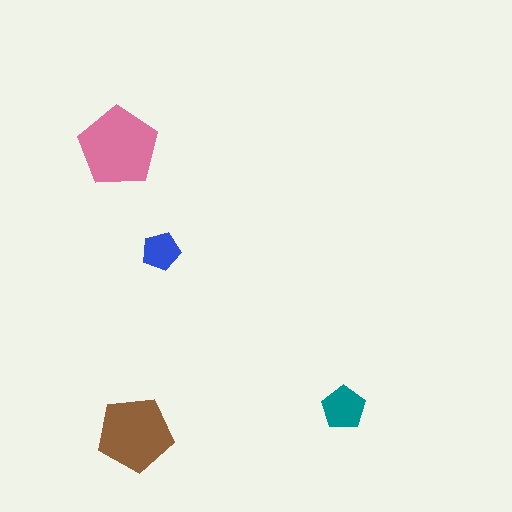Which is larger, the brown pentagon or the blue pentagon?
The brown one.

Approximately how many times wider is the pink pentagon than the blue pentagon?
About 2 times wider.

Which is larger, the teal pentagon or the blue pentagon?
The teal one.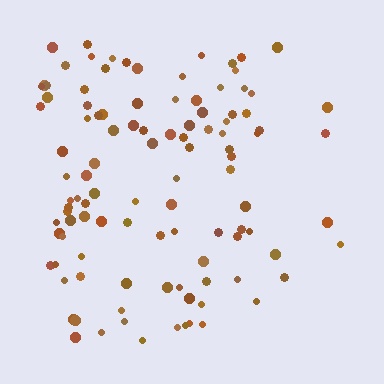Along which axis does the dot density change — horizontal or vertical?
Horizontal.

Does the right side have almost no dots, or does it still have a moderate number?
Still a moderate number, just noticeably fewer than the left.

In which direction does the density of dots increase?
From right to left, with the left side densest.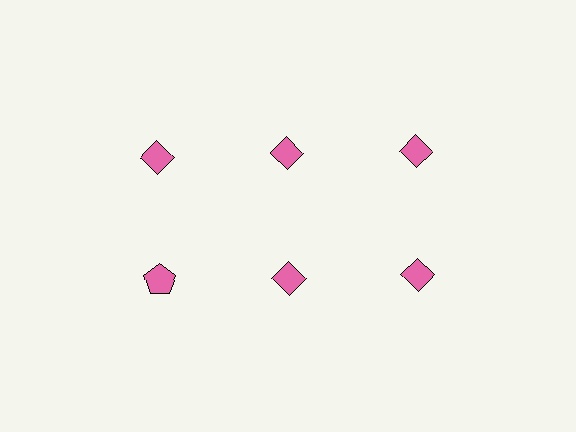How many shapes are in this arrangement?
There are 6 shapes arranged in a grid pattern.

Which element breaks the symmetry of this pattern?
The pink pentagon in the second row, leftmost column breaks the symmetry. All other shapes are pink diamonds.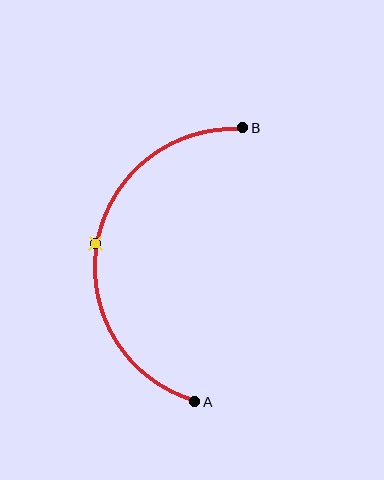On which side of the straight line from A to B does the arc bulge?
The arc bulges to the left of the straight line connecting A and B.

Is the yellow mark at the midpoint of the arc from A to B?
Yes. The yellow mark lies on the arc at equal arc-length from both A and B — it is the arc midpoint.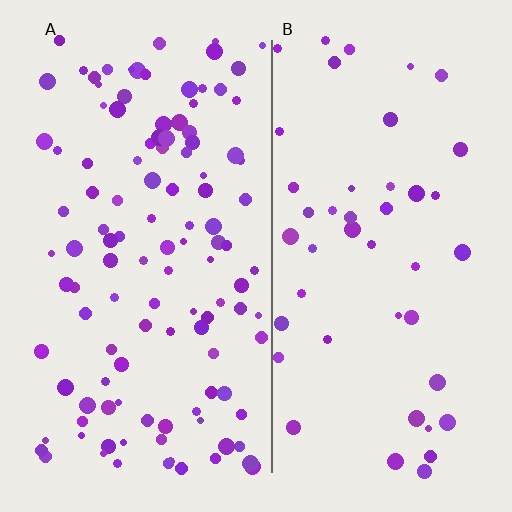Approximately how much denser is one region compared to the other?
Approximately 2.5× — region A over region B.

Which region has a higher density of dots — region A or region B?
A (the left).